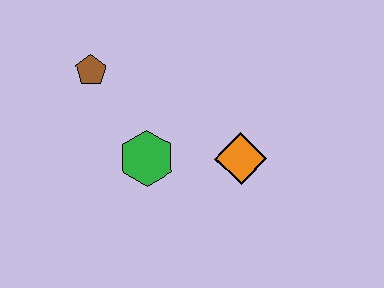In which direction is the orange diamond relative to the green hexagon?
The orange diamond is to the right of the green hexagon.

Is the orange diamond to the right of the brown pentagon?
Yes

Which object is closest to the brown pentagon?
The green hexagon is closest to the brown pentagon.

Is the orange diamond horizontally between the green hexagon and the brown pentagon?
No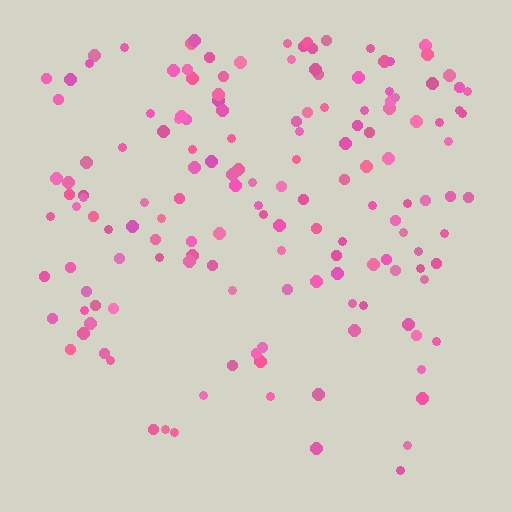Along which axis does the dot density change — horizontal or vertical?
Vertical.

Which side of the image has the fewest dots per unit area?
The bottom.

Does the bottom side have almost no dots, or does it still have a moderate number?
Still a moderate number, just noticeably fewer than the top.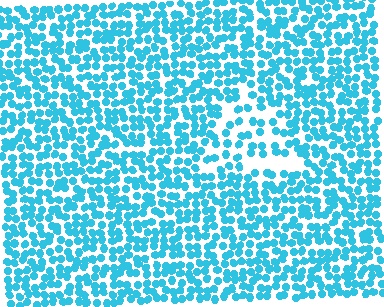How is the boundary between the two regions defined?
The boundary is defined by a change in element density (approximately 1.8x ratio). All elements are the same color, size, and shape.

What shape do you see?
I see a triangle.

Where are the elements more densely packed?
The elements are more densely packed outside the triangle boundary.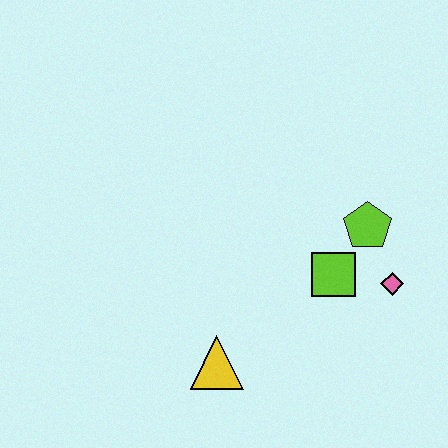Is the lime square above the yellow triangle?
Yes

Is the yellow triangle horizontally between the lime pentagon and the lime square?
No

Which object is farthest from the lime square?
The yellow triangle is farthest from the lime square.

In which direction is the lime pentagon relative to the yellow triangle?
The lime pentagon is to the right of the yellow triangle.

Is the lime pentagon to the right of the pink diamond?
No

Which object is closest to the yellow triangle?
The lime square is closest to the yellow triangle.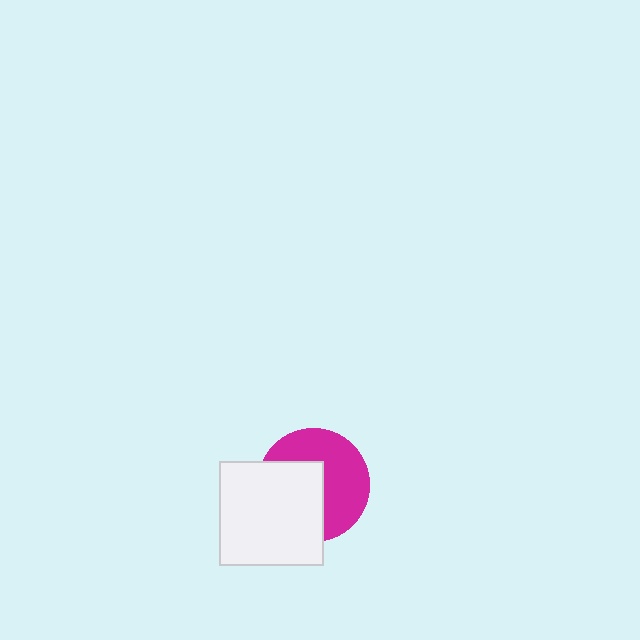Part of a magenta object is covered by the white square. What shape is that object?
It is a circle.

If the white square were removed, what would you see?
You would see the complete magenta circle.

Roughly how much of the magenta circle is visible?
About half of it is visible (roughly 54%).